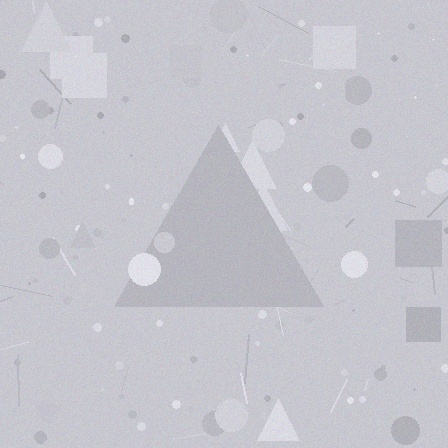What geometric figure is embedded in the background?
A triangle is embedded in the background.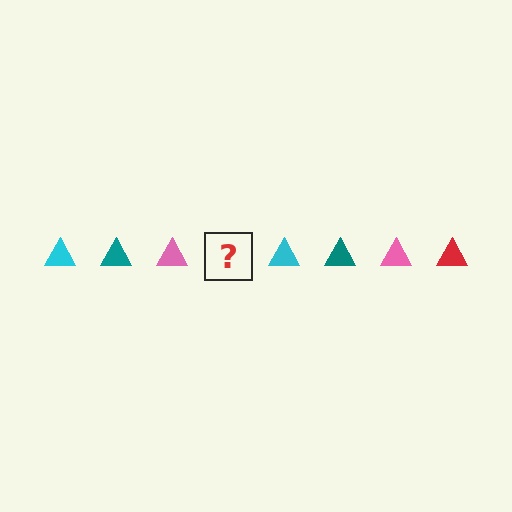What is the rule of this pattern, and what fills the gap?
The rule is that the pattern cycles through cyan, teal, pink, red triangles. The gap should be filled with a red triangle.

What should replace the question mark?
The question mark should be replaced with a red triangle.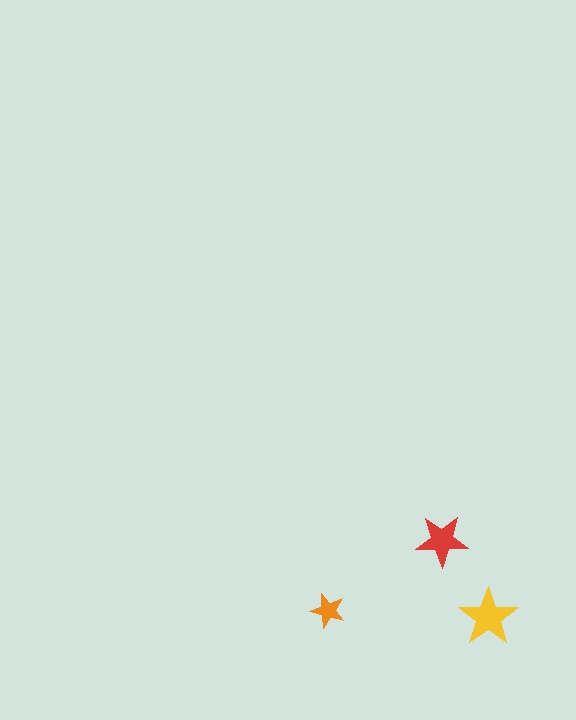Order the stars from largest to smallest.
the yellow one, the red one, the orange one.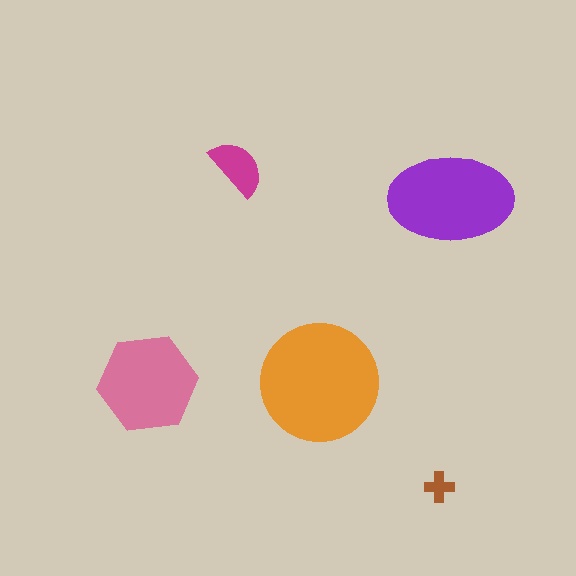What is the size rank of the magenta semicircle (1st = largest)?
4th.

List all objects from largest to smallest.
The orange circle, the purple ellipse, the pink hexagon, the magenta semicircle, the brown cross.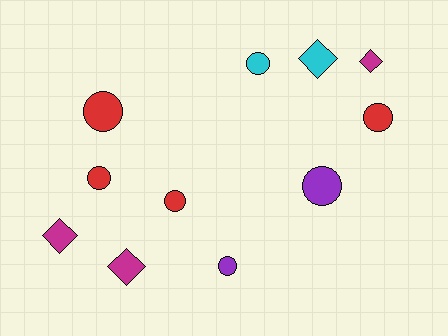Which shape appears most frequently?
Circle, with 7 objects.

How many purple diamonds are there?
There are no purple diamonds.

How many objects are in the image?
There are 11 objects.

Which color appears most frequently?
Red, with 4 objects.